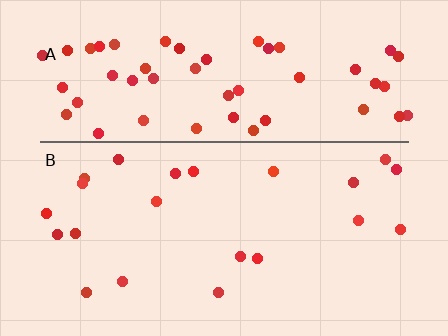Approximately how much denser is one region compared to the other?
Approximately 2.9× — region A over region B.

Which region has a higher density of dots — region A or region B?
A (the top).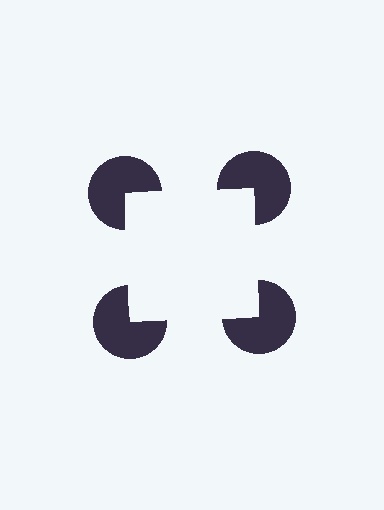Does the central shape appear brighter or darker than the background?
It typically appears slightly brighter than the background, even though no actual brightness change is drawn.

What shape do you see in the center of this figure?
An illusory square — its edges are inferred from the aligned wedge cuts in the pac-man discs, not physically drawn.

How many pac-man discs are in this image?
There are 4 — one at each vertex of the illusory square.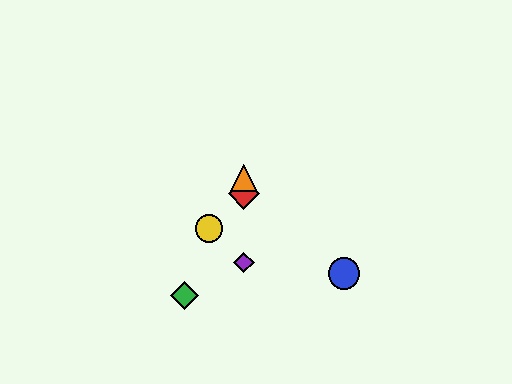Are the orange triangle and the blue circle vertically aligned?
No, the orange triangle is at x≈244 and the blue circle is at x≈344.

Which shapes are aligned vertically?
The red diamond, the purple diamond, the orange triangle are aligned vertically.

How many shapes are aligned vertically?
3 shapes (the red diamond, the purple diamond, the orange triangle) are aligned vertically.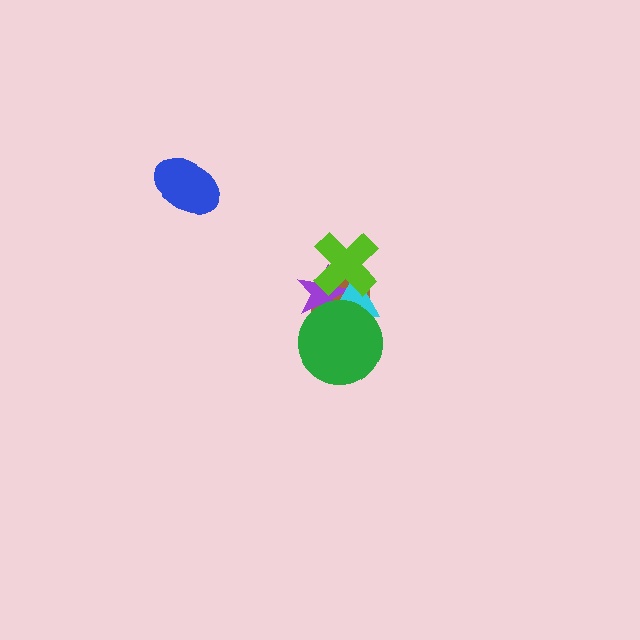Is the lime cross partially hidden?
No, no other shape covers it.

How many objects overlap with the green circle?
3 objects overlap with the green circle.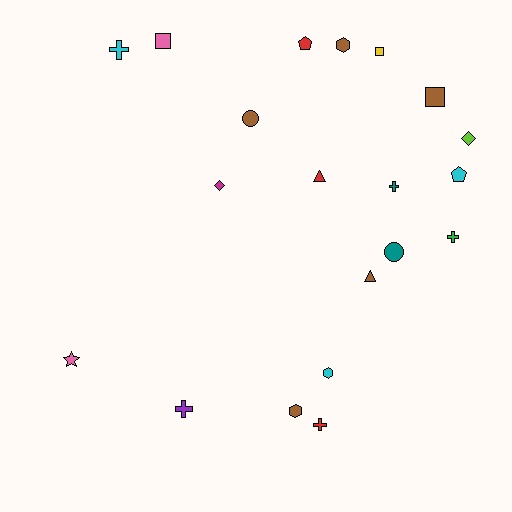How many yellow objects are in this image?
There is 1 yellow object.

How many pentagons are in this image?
There are 2 pentagons.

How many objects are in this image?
There are 20 objects.